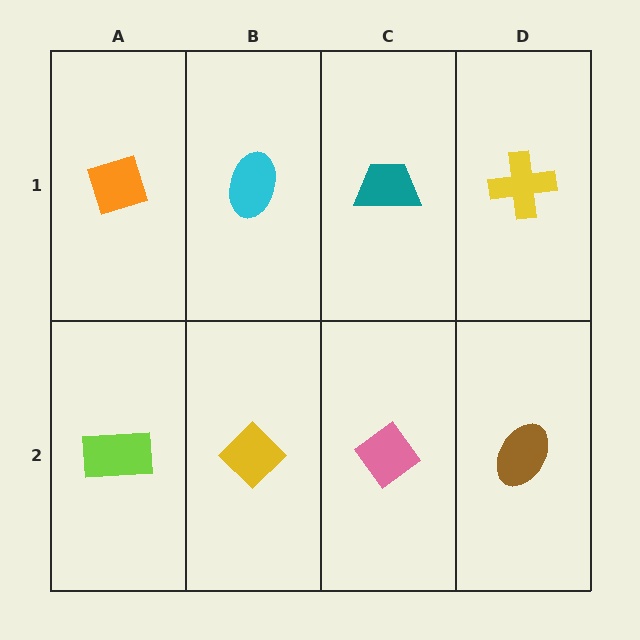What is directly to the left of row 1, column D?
A teal trapezoid.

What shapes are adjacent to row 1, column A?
A lime rectangle (row 2, column A), a cyan ellipse (row 1, column B).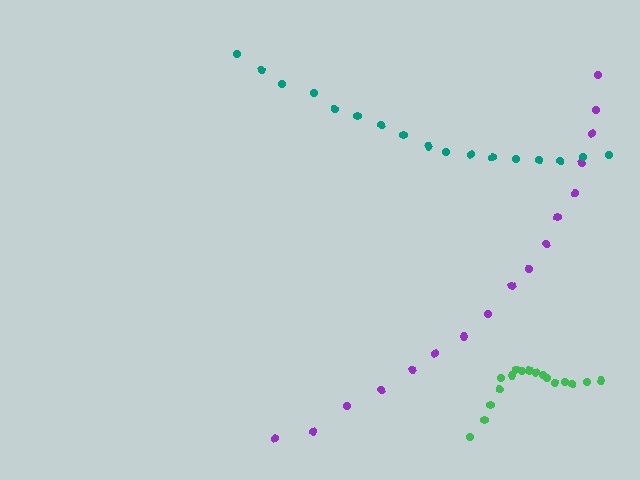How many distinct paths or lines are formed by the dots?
There are 3 distinct paths.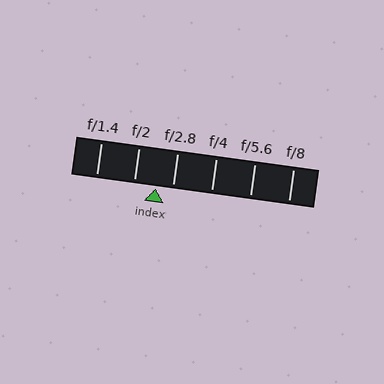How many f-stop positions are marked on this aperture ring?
There are 6 f-stop positions marked.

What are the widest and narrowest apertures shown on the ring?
The widest aperture shown is f/1.4 and the narrowest is f/8.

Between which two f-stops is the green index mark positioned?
The index mark is between f/2 and f/2.8.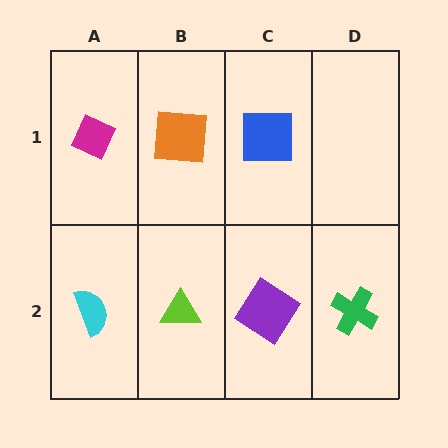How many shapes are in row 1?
3 shapes.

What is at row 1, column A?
A magenta diamond.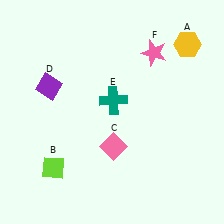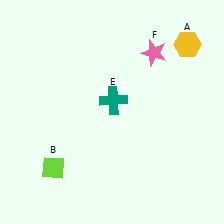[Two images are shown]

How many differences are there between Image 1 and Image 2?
There are 2 differences between the two images.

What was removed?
The pink diamond (C), the purple diamond (D) were removed in Image 2.